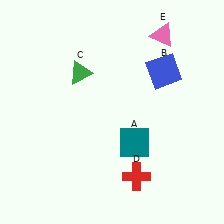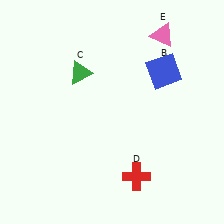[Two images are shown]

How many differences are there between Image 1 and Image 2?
There is 1 difference between the two images.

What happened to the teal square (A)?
The teal square (A) was removed in Image 2. It was in the bottom-right area of Image 1.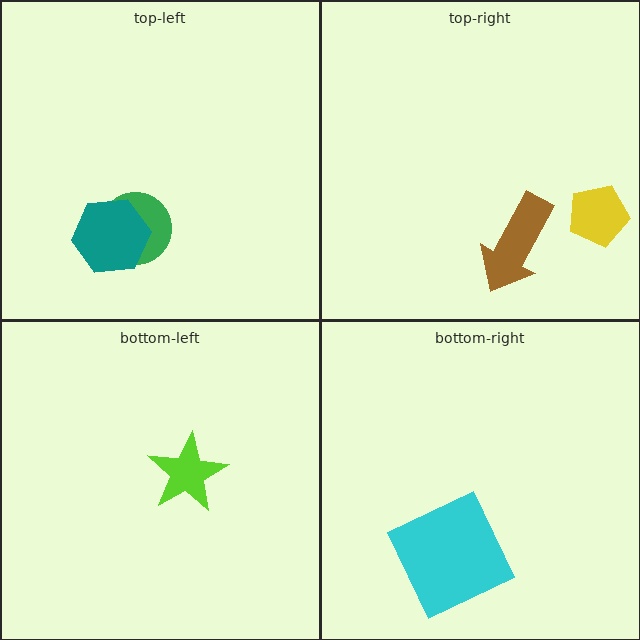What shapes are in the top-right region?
The yellow pentagon, the brown arrow.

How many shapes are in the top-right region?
2.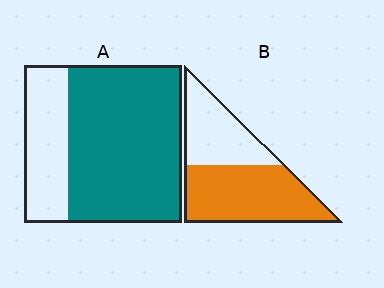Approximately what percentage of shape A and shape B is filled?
A is approximately 70% and B is approximately 60%.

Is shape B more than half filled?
Yes.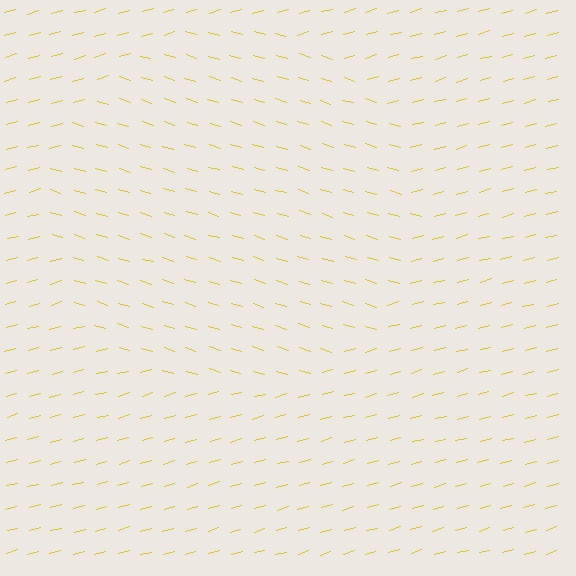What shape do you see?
I see a circle.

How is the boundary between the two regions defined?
The boundary is defined purely by a change in line orientation (approximately 33 degrees difference). All lines are the same color and thickness.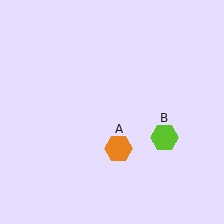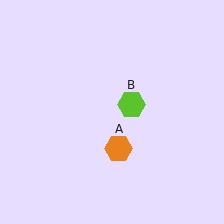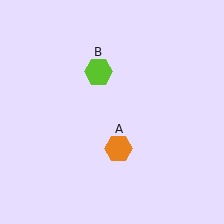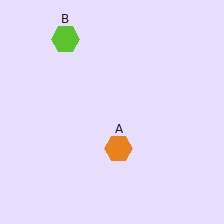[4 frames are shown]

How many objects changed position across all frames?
1 object changed position: lime hexagon (object B).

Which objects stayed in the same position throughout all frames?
Orange hexagon (object A) remained stationary.